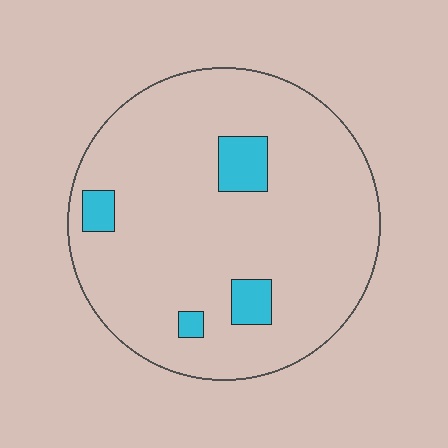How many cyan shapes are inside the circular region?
4.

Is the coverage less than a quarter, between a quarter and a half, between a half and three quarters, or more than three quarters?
Less than a quarter.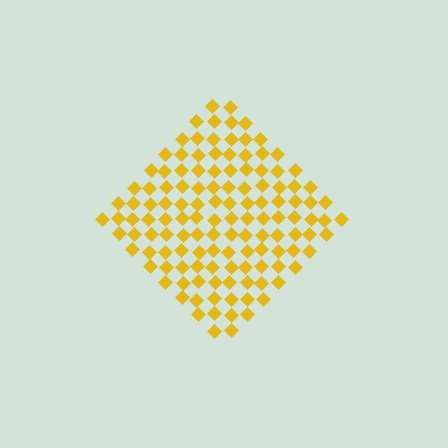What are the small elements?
The small elements are diamonds.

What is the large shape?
The large shape is a diamond.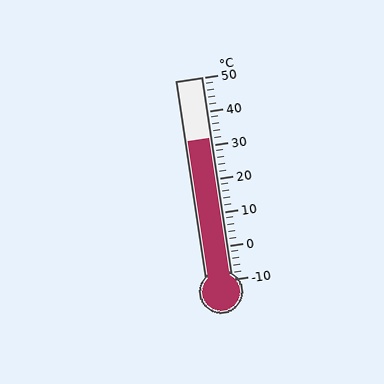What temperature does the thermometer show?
The thermometer shows approximately 32°C.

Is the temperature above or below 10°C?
The temperature is above 10°C.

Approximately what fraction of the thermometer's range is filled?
The thermometer is filled to approximately 70% of its range.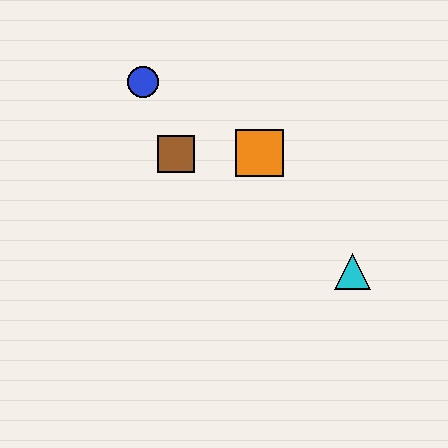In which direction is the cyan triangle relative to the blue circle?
The cyan triangle is to the right of the blue circle.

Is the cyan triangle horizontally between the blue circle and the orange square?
No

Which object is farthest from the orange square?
The cyan triangle is farthest from the orange square.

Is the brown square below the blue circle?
Yes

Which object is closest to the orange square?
The brown square is closest to the orange square.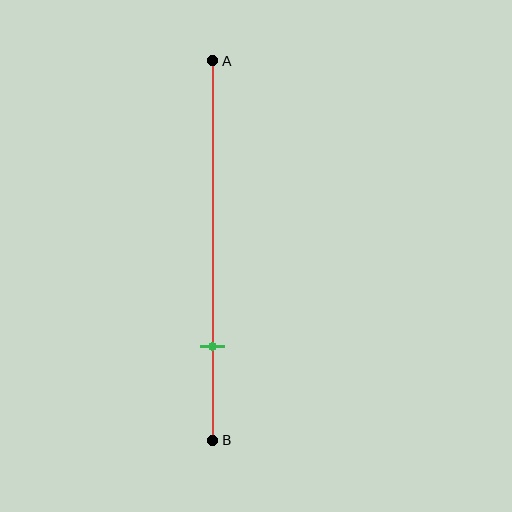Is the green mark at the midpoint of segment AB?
No, the mark is at about 75% from A, not at the 50% midpoint.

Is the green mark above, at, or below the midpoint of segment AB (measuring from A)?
The green mark is below the midpoint of segment AB.